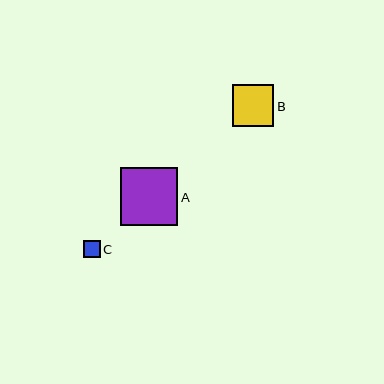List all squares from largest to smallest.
From largest to smallest: A, B, C.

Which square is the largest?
Square A is the largest with a size of approximately 57 pixels.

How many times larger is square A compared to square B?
Square A is approximately 1.4 times the size of square B.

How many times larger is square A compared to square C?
Square A is approximately 3.5 times the size of square C.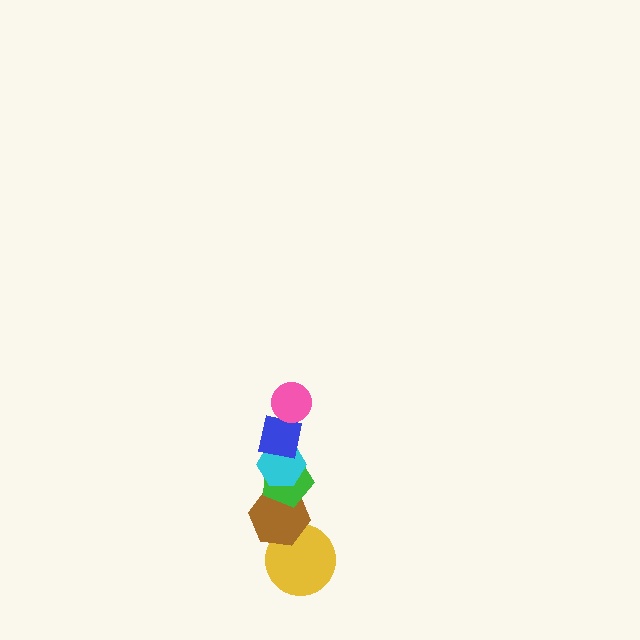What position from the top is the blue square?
The blue square is 2nd from the top.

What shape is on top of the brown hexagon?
The green pentagon is on top of the brown hexagon.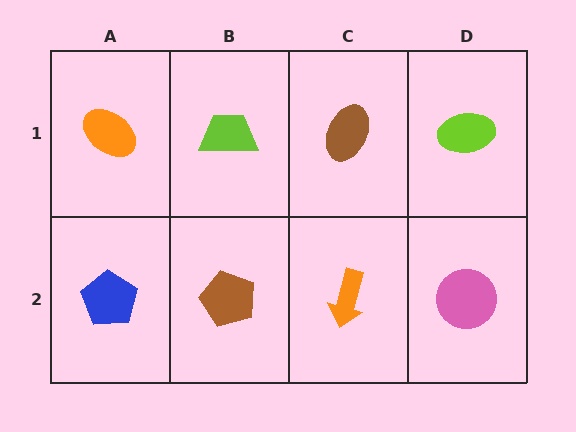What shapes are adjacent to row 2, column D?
A lime ellipse (row 1, column D), an orange arrow (row 2, column C).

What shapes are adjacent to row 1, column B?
A brown pentagon (row 2, column B), an orange ellipse (row 1, column A), a brown ellipse (row 1, column C).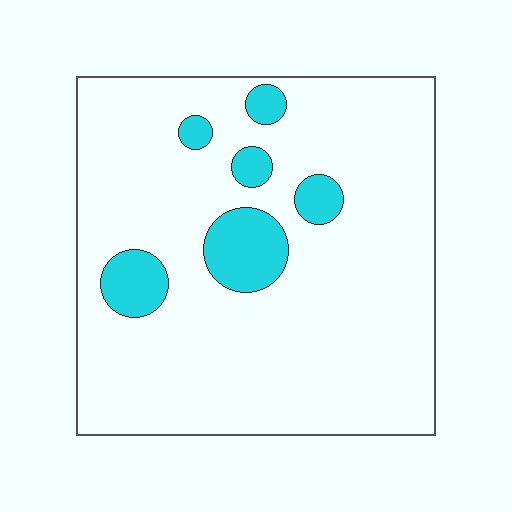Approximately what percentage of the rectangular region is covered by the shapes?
Approximately 10%.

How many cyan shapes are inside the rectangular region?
6.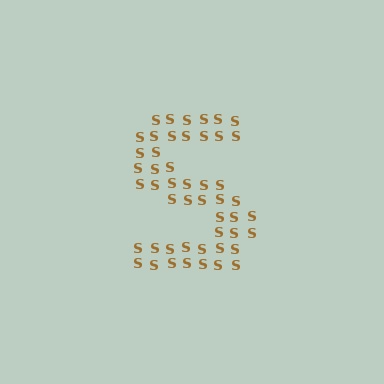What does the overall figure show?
The overall figure shows the letter S.